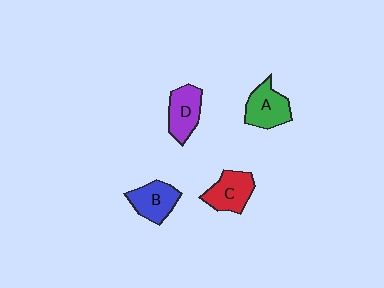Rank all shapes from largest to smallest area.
From largest to smallest: A (green), C (red), D (purple), B (blue).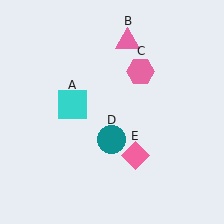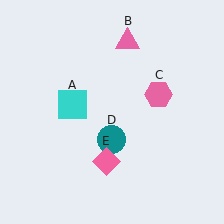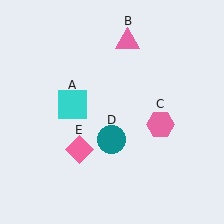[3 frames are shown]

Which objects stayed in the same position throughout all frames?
Cyan square (object A) and pink triangle (object B) and teal circle (object D) remained stationary.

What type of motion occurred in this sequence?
The pink hexagon (object C), pink diamond (object E) rotated clockwise around the center of the scene.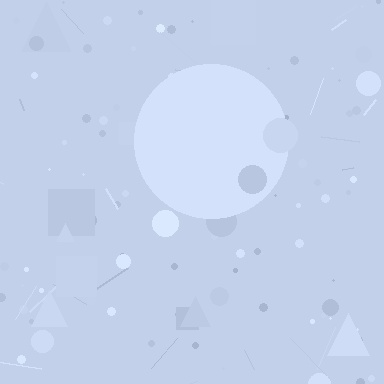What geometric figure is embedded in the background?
A circle is embedded in the background.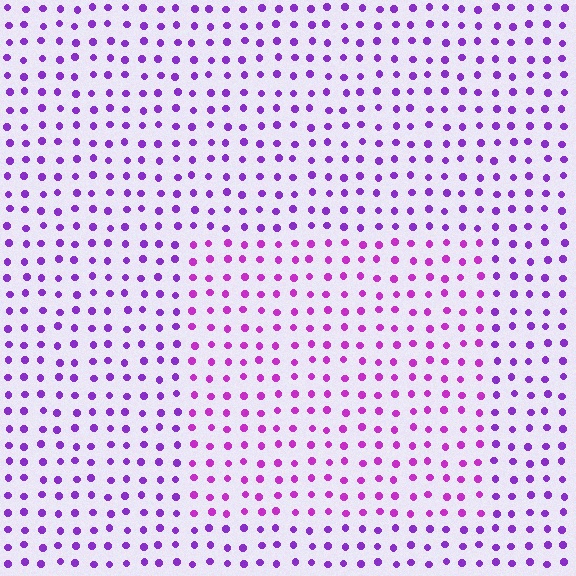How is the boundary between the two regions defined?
The boundary is defined purely by a slight shift in hue (about 24 degrees). Spacing, size, and orientation are identical on both sides.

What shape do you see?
I see a rectangle.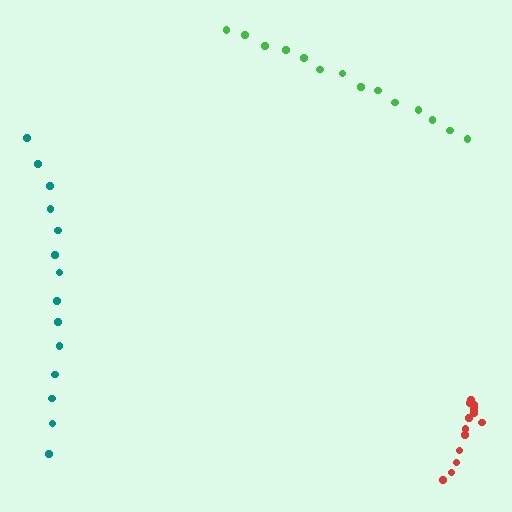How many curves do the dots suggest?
There are 3 distinct paths.